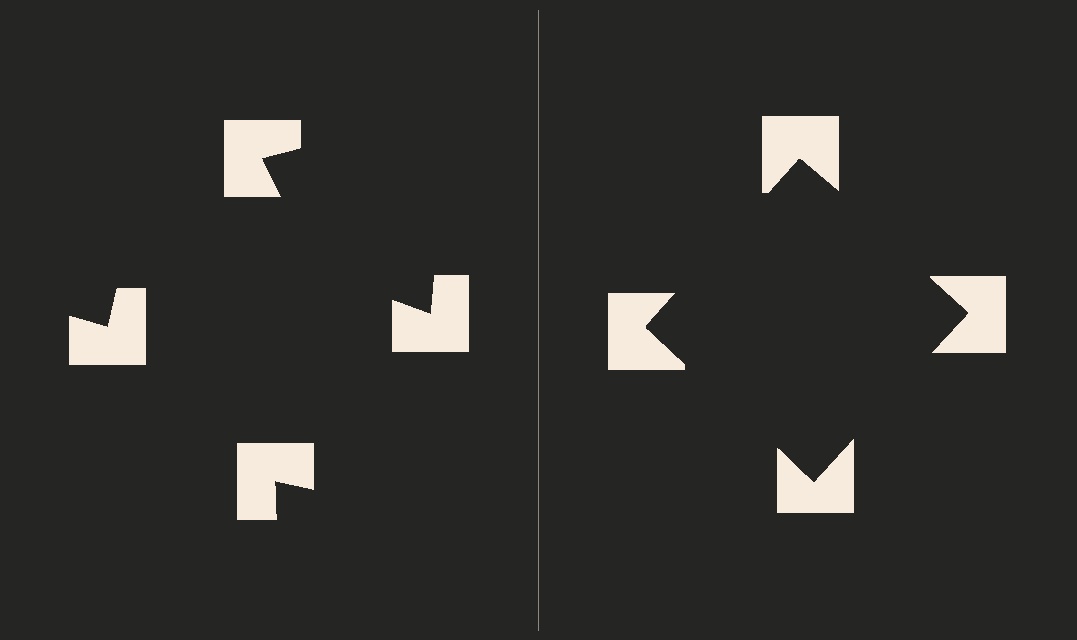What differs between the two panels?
The notched squares are positioned identically on both sides; only the wedge orientations differ. On the right they align to a square; on the left they are misaligned.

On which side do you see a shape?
An illusory square appears on the right side. On the left side the wedge cuts are rotated, so no coherent shape forms.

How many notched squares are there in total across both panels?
8 — 4 on each side.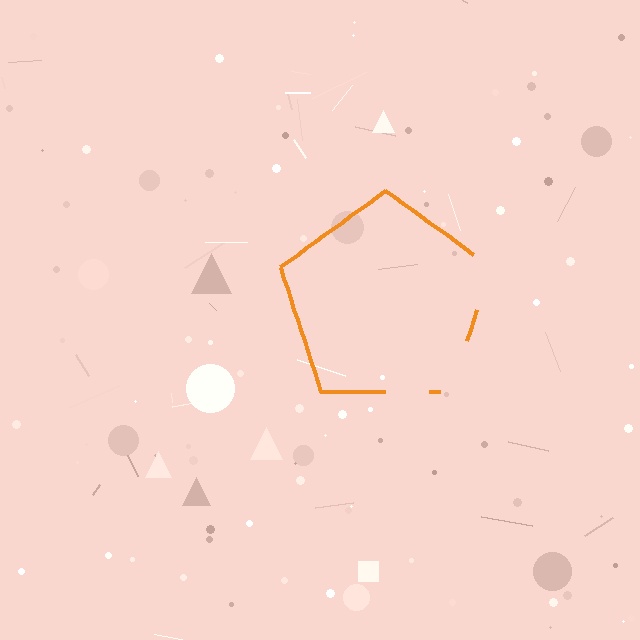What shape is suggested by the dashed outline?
The dashed outline suggests a pentagon.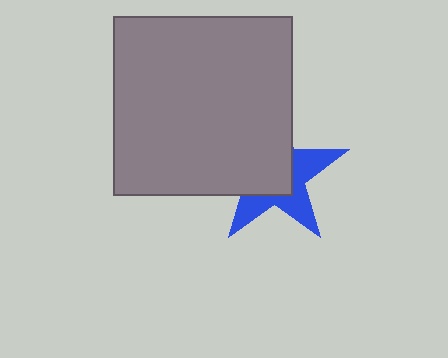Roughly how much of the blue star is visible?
A small part of it is visible (roughly 44%).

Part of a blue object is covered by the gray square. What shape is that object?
It is a star.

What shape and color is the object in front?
The object in front is a gray square.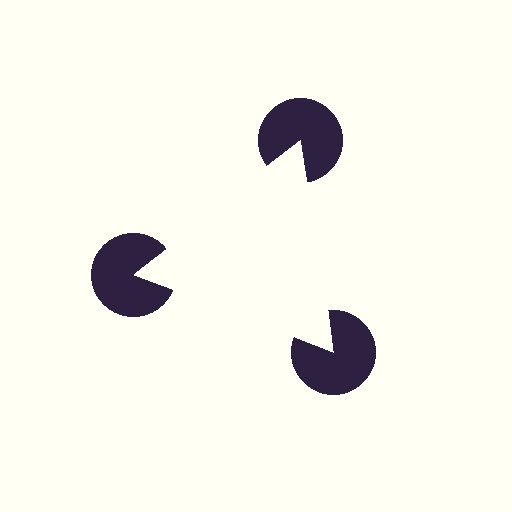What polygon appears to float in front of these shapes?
An illusory triangle — its edges are inferred from the aligned wedge cuts in the pac-man discs, not physically drawn.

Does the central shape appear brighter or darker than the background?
It typically appears slightly brighter than the background, even though no actual brightness change is drawn.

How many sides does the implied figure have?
3 sides.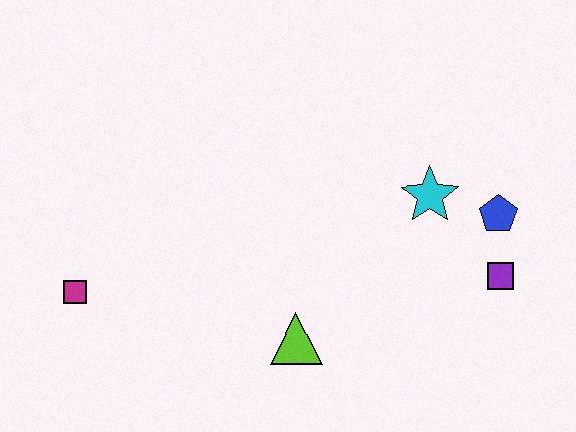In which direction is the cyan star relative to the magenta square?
The cyan star is to the right of the magenta square.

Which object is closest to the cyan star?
The blue pentagon is closest to the cyan star.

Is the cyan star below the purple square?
No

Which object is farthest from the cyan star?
The magenta square is farthest from the cyan star.